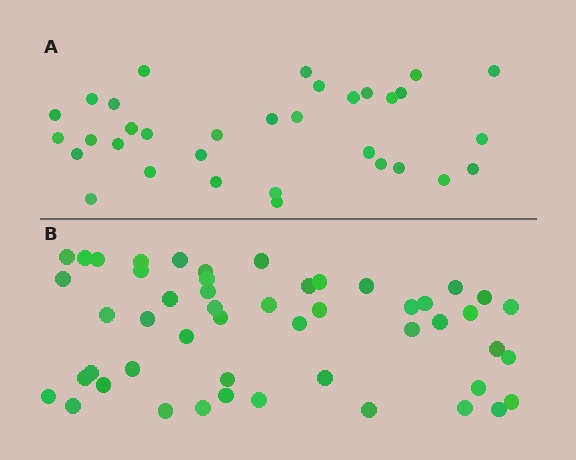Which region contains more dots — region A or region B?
Region B (the bottom region) has more dots.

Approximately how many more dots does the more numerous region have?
Region B has approximately 15 more dots than region A.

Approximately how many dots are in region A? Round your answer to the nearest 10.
About 30 dots. (The exact count is 33, which rounds to 30.)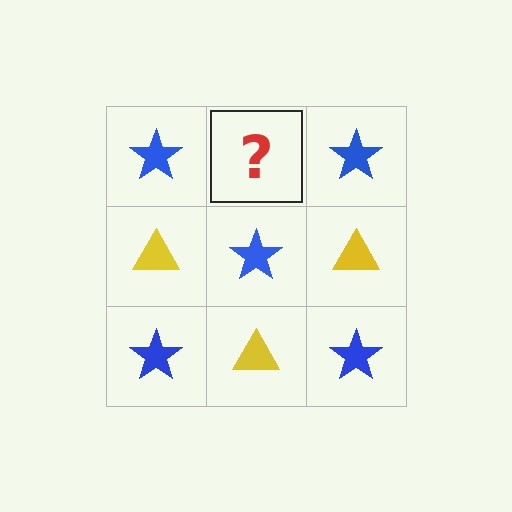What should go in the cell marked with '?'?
The missing cell should contain a yellow triangle.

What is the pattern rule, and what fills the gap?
The rule is that it alternates blue star and yellow triangle in a checkerboard pattern. The gap should be filled with a yellow triangle.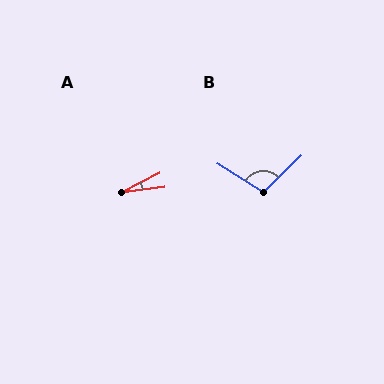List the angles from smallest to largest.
A (19°), B (104°).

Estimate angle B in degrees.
Approximately 104 degrees.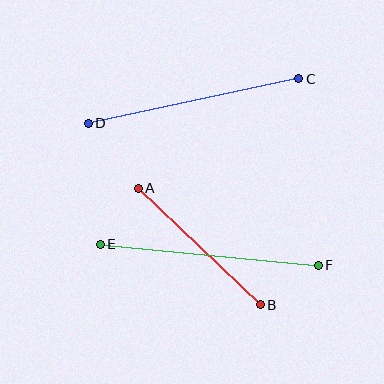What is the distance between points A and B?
The distance is approximately 169 pixels.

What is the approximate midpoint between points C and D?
The midpoint is at approximately (193, 101) pixels.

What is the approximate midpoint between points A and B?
The midpoint is at approximately (199, 247) pixels.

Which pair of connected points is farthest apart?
Points E and F are farthest apart.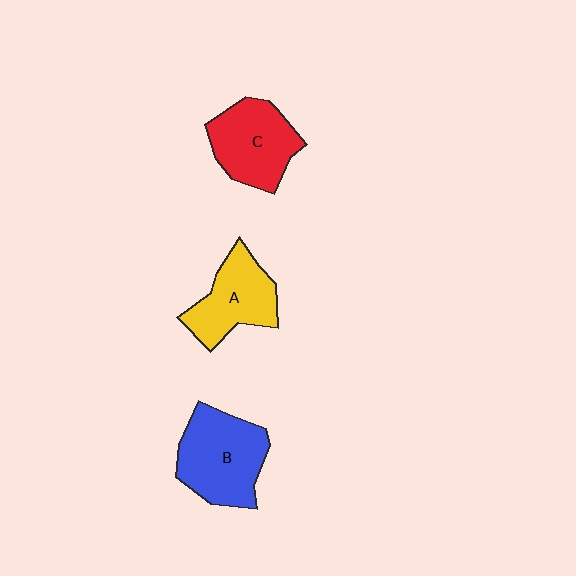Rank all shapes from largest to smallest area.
From largest to smallest: B (blue), C (red), A (yellow).